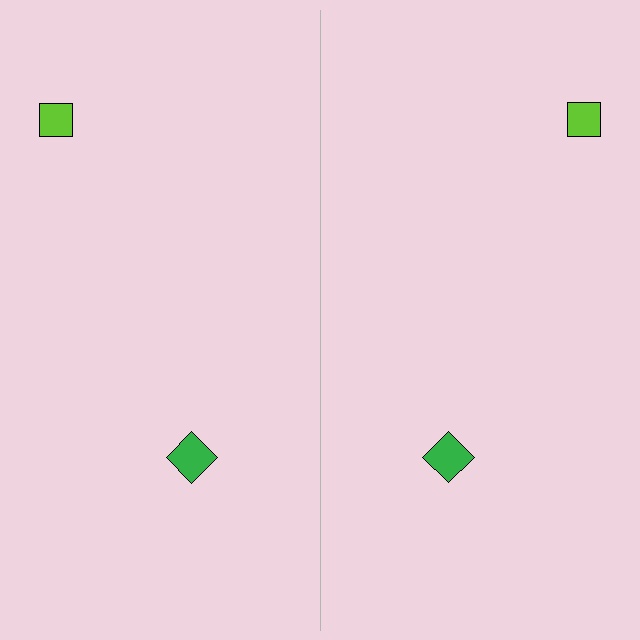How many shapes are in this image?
There are 4 shapes in this image.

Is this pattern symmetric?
Yes, this pattern has bilateral (reflection) symmetry.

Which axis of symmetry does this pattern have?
The pattern has a vertical axis of symmetry running through the center of the image.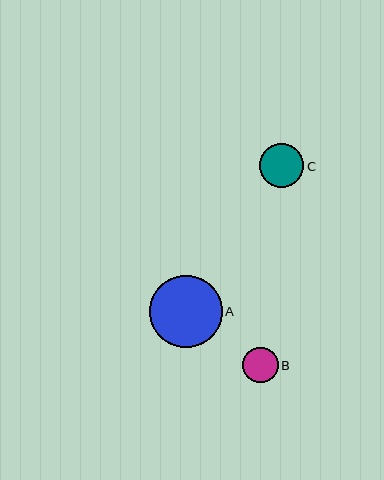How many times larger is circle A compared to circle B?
Circle A is approximately 2.1 times the size of circle B.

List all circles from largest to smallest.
From largest to smallest: A, C, B.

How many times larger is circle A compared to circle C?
Circle A is approximately 1.7 times the size of circle C.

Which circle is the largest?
Circle A is the largest with a size of approximately 73 pixels.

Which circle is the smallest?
Circle B is the smallest with a size of approximately 35 pixels.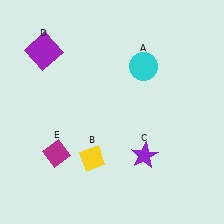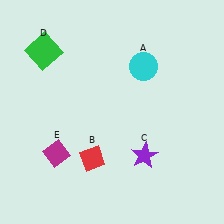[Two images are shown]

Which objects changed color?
B changed from yellow to red. D changed from purple to green.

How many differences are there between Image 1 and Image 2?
There are 2 differences between the two images.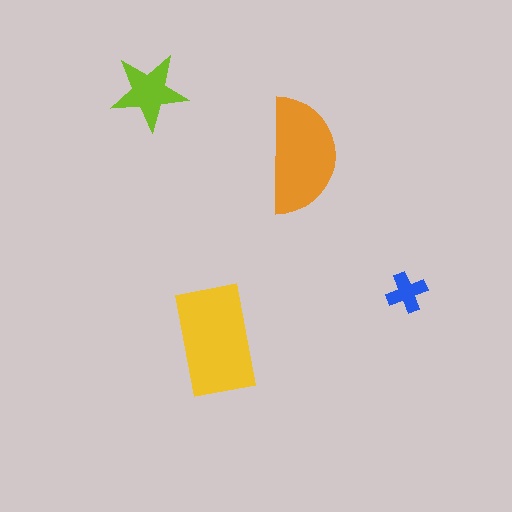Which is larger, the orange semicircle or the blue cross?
The orange semicircle.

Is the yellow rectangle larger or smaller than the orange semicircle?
Larger.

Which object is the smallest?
The blue cross.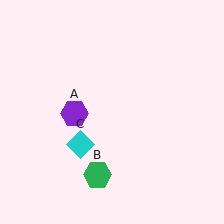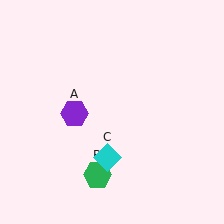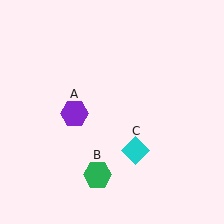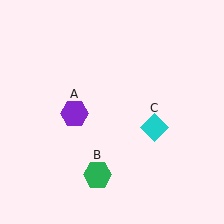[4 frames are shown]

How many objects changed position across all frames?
1 object changed position: cyan diamond (object C).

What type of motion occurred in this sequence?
The cyan diamond (object C) rotated counterclockwise around the center of the scene.